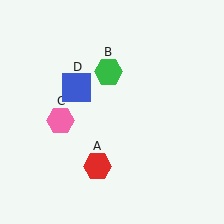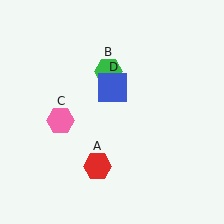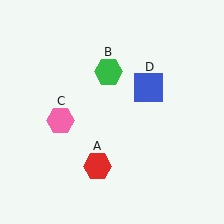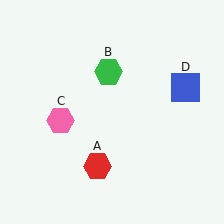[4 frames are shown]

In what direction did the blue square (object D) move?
The blue square (object D) moved right.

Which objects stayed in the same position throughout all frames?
Red hexagon (object A) and green hexagon (object B) and pink hexagon (object C) remained stationary.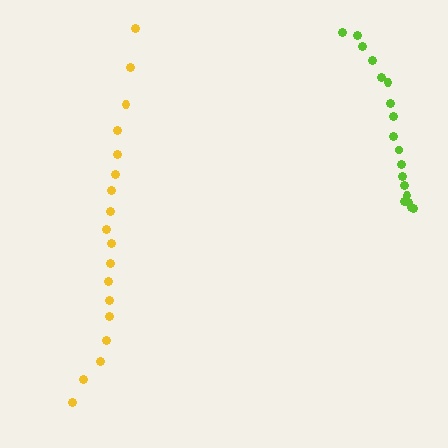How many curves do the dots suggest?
There are 2 distinct paths.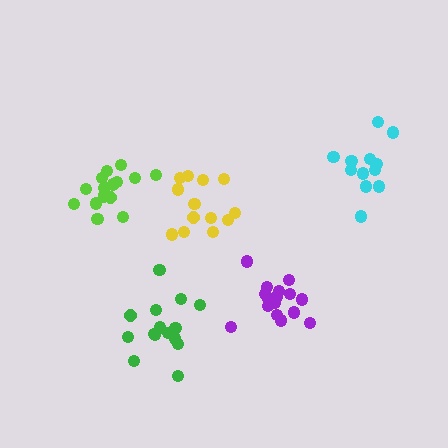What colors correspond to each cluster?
The clusters are colored: purple, lime, yellow, cyan, green.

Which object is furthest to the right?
The cyan cluster is rightmost.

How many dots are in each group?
Group 1: 16 dots, Group 2: 16 dots, Group 3: 13 dots, Group 4: 12 dots, Group 5: 15 dots (72 total).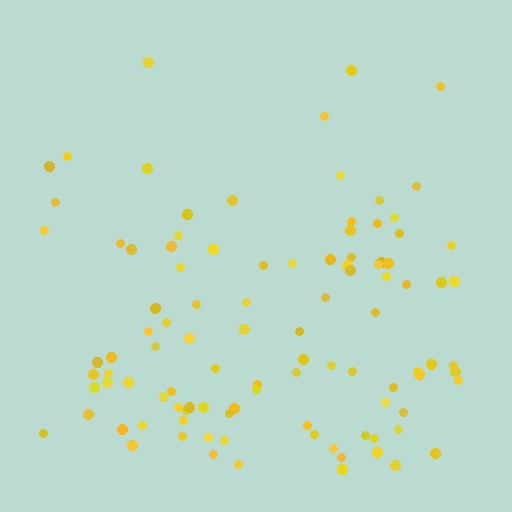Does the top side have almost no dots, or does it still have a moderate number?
Still a moderate number, just noticeably fewer than the bottom.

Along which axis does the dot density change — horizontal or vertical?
Vertical.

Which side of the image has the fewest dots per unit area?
The top.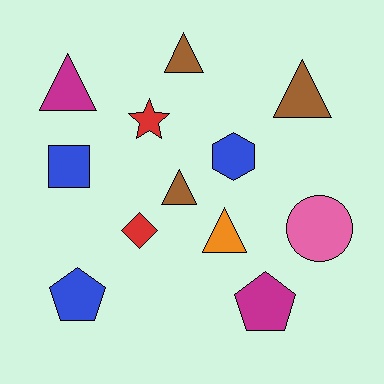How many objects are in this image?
There are 12 objects.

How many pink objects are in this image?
There is 1 pink object.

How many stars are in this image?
There is 1 star.